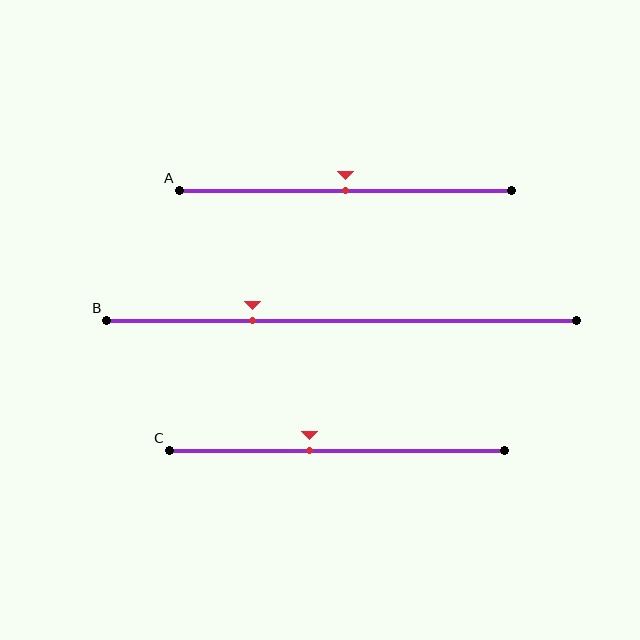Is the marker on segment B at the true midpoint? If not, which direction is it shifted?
No, the marker on segment B is shifted to the left by about 19% of the segment length.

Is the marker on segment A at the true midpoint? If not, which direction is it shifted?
Yes, the marker on segment A is at the true midpoint.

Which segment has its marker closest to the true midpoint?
Segment A has its marker closest to the true midpoint.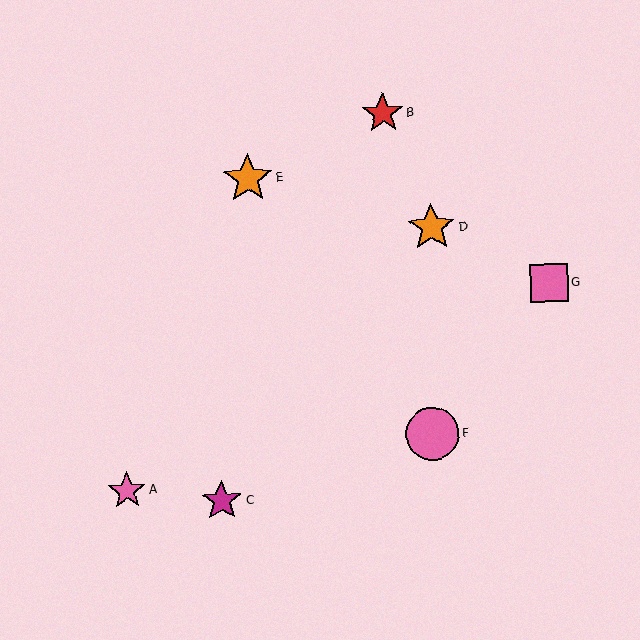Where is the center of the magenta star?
The center of the magenta star is at (222, 501).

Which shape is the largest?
The pink circle (labeled F) is the largest.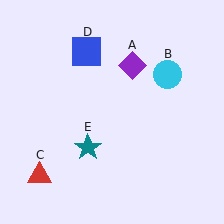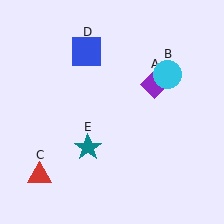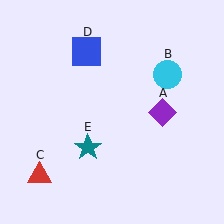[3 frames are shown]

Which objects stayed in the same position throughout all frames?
Cyan circle (object B) and red triangle (object C) and blue square (object D) and teal star (object E) remained stationary.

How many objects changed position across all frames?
1 object changed position: purple diamond (object A).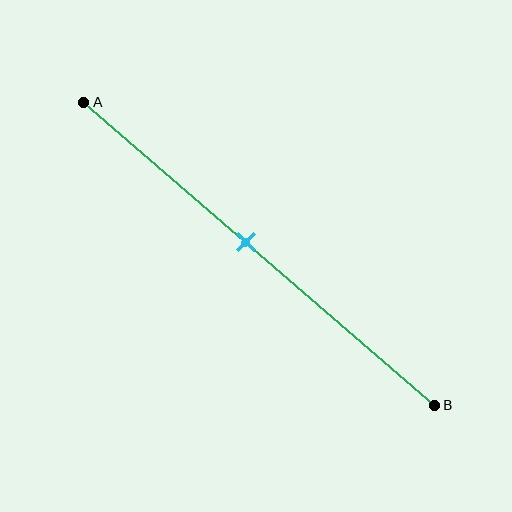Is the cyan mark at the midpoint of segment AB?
No, the mark is at about 45% from A, not at the 50% midpoint.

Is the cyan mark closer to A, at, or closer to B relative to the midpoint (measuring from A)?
The cyan mark is closer to point A than the midpoint of segment AB.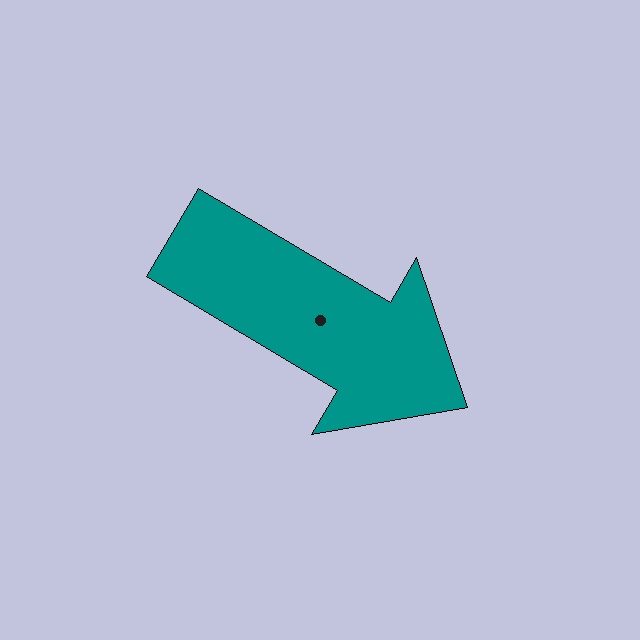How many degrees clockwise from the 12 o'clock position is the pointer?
Approximately 121 degrees.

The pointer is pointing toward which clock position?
Roughly 4 o'clock.